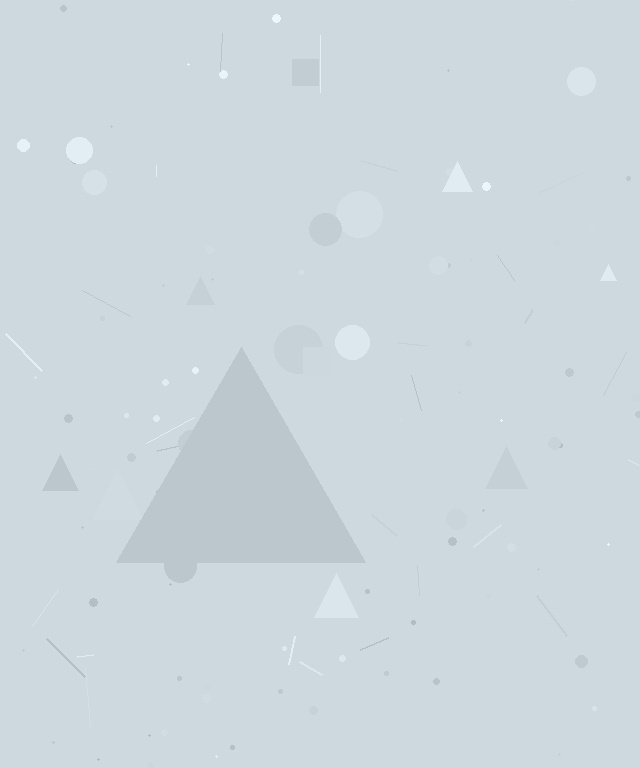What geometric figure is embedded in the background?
A triangle is embedded in the background.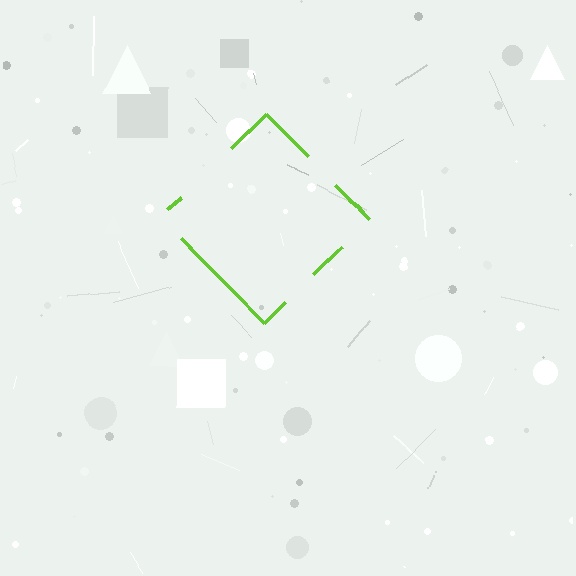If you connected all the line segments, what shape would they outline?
They would outline a diamond.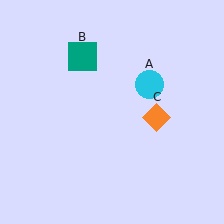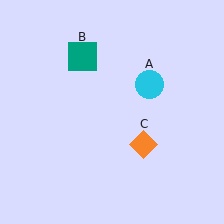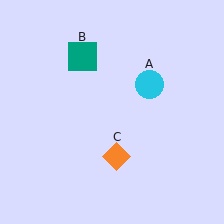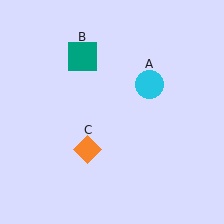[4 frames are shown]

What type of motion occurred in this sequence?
The orange diamond (object C) rotated clockwise around the center of the scene.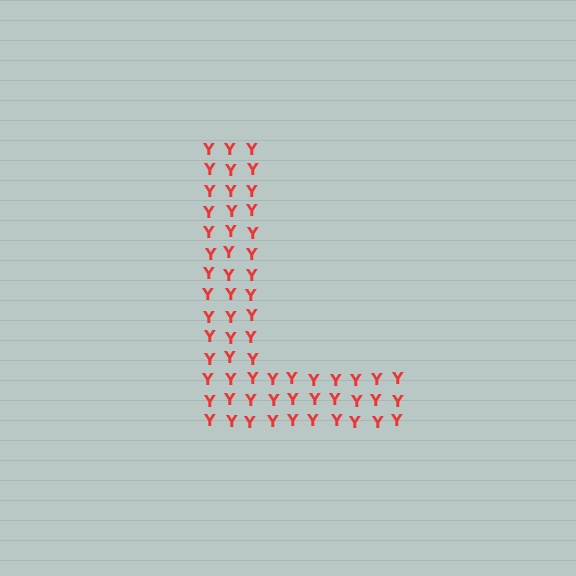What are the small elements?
The small elements are letter Y's.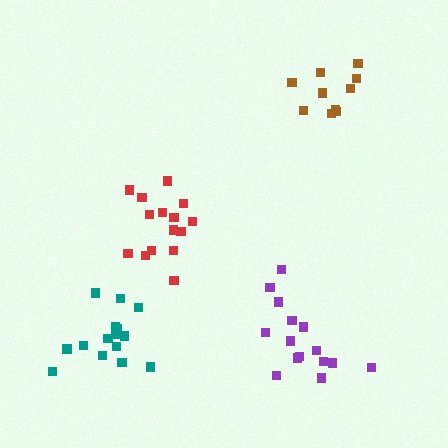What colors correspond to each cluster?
The clusters are colored: red, teal, brown, purple.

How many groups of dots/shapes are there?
There are 4 groups.